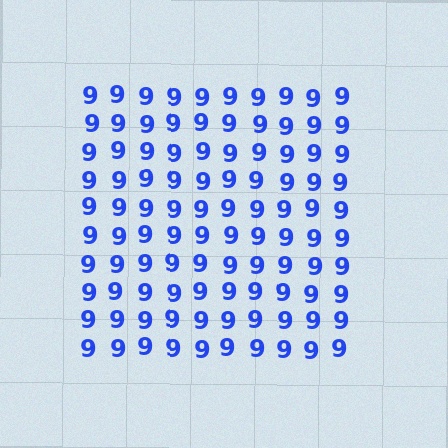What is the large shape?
The large shape is a square.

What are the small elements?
The small elements are digit 9's.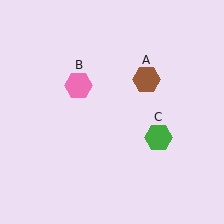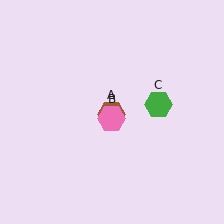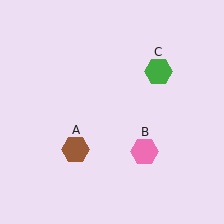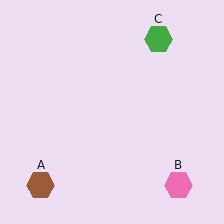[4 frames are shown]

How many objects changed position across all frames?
3 objects changed position: brown hexagon (object A), pink hexagon (object B), green hexagon (object C).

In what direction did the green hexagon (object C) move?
The green hexagon (object C) moved up.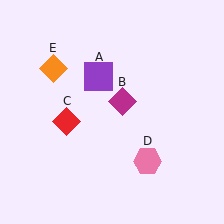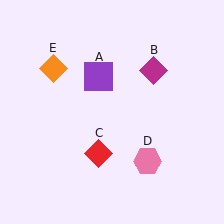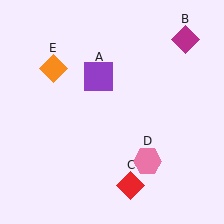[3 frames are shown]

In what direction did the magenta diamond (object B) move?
The magenta diamond (object B) moved up and to the right.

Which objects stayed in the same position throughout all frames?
Purple square (object A) and pink hexagon (object D) and orange diamond (object E) remained stationary.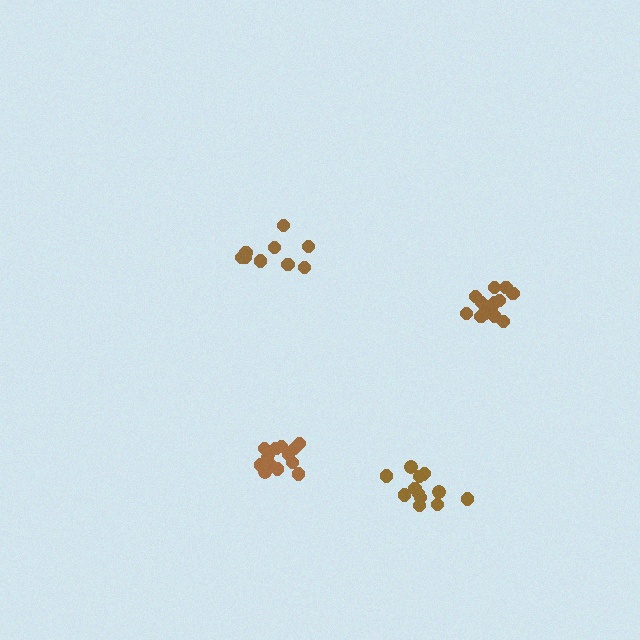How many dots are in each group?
Group 1: 14 dots, Group 2: 13 dots, Group 3: 14 dots, Group 4: 9 dots (50 total).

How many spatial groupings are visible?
There are 4 spatial groupings.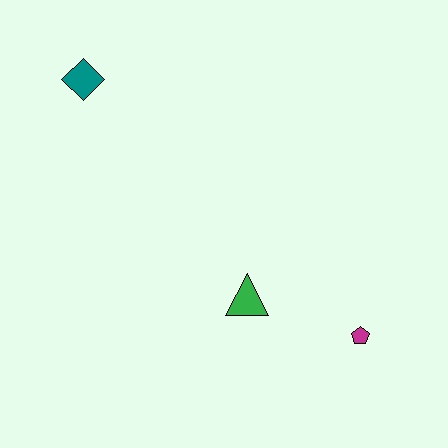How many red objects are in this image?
There are no red objects.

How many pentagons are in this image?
There is 1 pentagon.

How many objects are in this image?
There are 3 objects.